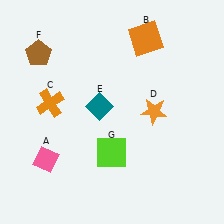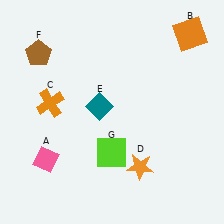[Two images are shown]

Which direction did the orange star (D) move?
The orange star (D) moved down.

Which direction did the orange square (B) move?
The orange square (B) moved right.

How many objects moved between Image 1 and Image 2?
2 objects moved between the two images.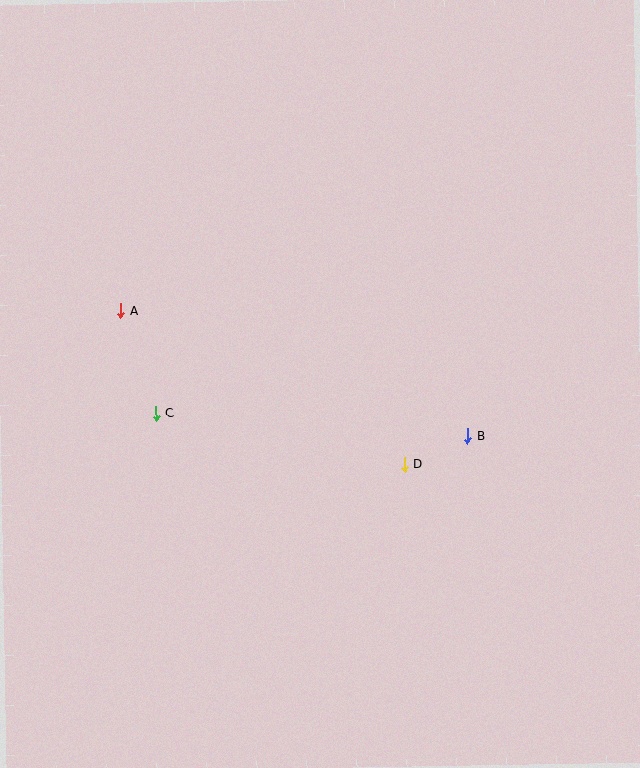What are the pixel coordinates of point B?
Point B is at (468, 436).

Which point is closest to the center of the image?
Point D at (405, 465) is closest to the center.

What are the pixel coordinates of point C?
Point C is at (156, 413).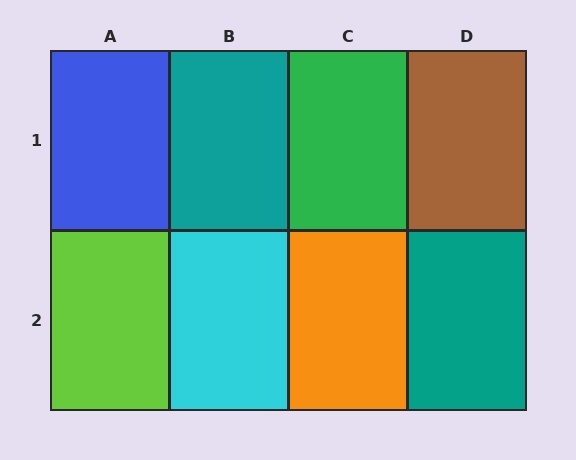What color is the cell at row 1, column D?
Brown.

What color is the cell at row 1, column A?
Blue.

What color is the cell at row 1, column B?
Teal.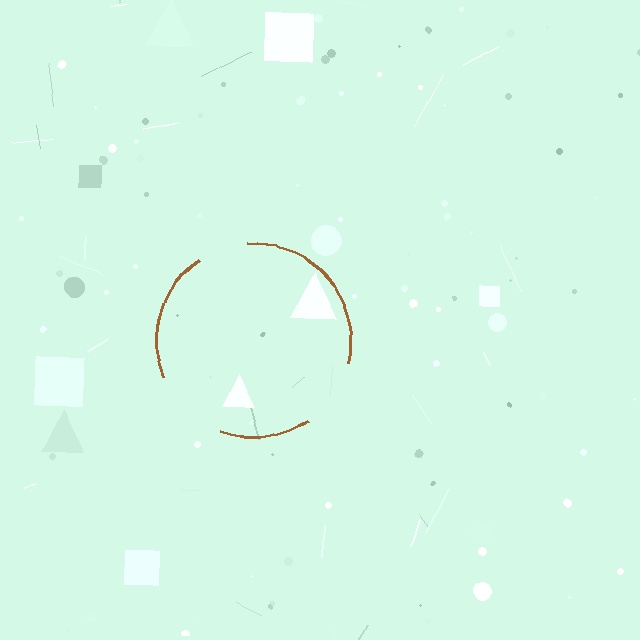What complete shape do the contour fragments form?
The contour fragments form a circle.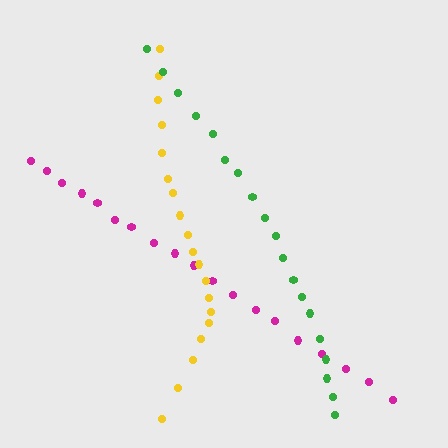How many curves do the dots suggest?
There are 3 distinct paths.